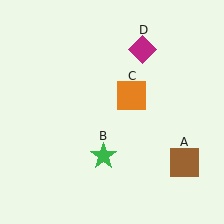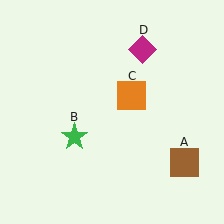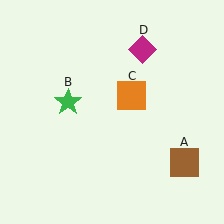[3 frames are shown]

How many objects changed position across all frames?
1 object changed position: green star (object B).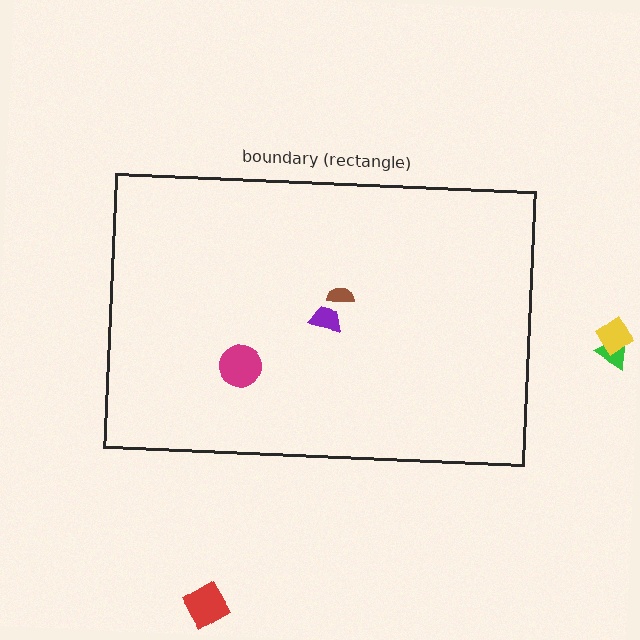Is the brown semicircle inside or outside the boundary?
Inside.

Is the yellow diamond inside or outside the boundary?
Outside.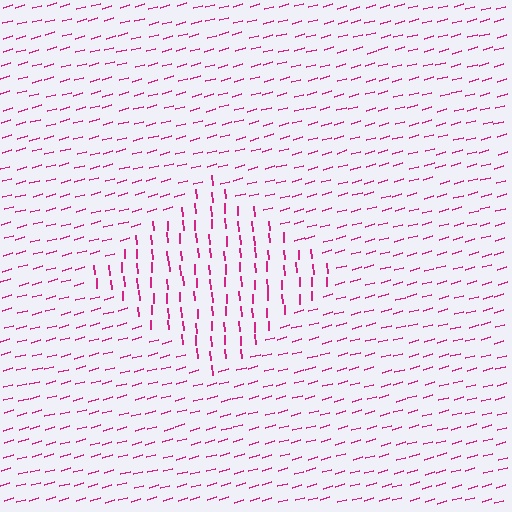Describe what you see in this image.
The image is filled with small magenta line segments. A diamond region in the image has lines oriented differently from the surrounding lines, creating a visible texture boundary.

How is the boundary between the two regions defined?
The boundary is defined purely by a change in line orientation (approximately 78 degrees difference). All lines are the same color and thickness.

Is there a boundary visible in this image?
Yes, there is a texture boundary formed by a change in line orientation.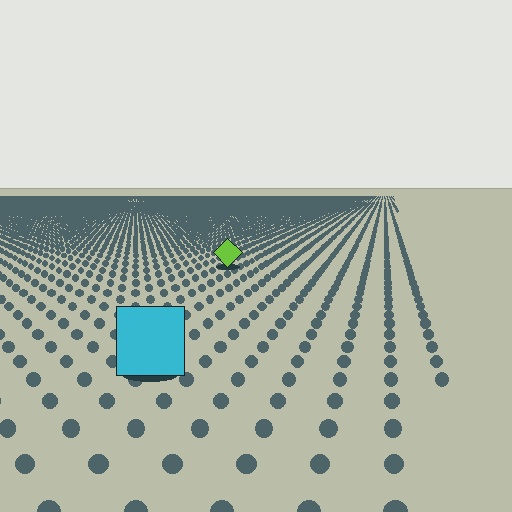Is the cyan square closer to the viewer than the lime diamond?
Yes. The cyan square is closer — you can tell from the texture gradient: the ground texture is coarser near it.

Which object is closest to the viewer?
The cyan square is closest. The texture marks near it are larger and more spread out.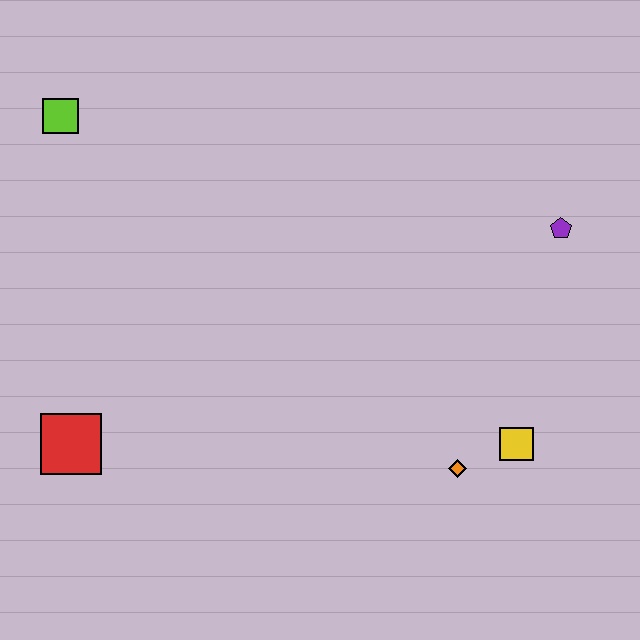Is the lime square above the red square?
Yes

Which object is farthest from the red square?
The purple pentagon is farthest from the red square.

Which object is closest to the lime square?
The red square is closest to the lime square.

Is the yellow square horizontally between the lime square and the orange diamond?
No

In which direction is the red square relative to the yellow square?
The red square is to the left of the yellow square.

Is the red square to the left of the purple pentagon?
Yes